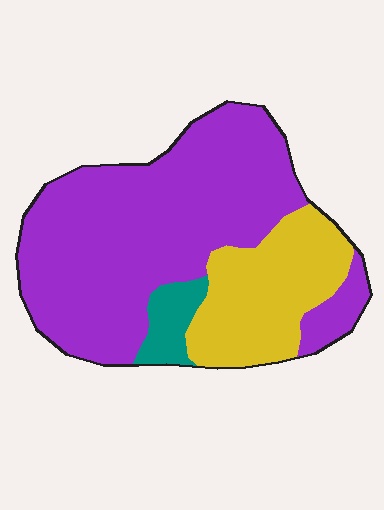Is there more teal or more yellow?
Yellow.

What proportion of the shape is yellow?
Yellow takes up about one quarter (1/4) of the shape.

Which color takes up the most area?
Purple, at roughly 70%.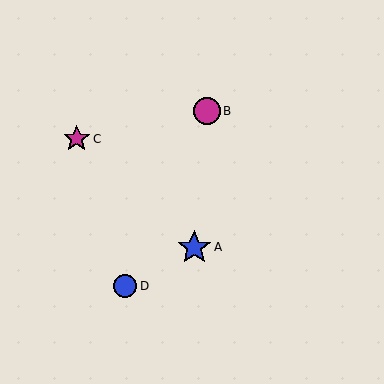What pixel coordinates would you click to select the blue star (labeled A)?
Click at (194, 247) to select the blue star A.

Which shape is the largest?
The blue star (labeled A) is the largest.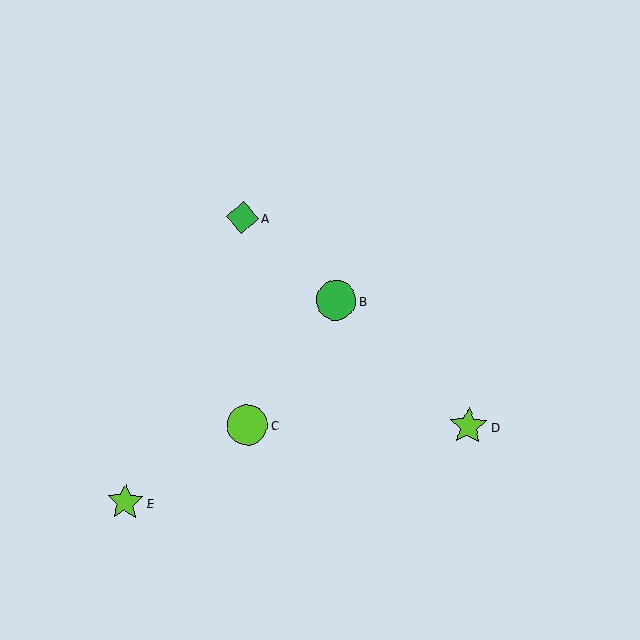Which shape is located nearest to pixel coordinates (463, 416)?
The lime star (labeled D) at (469, 426) is nearest to that location.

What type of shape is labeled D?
Shape D is a lime star.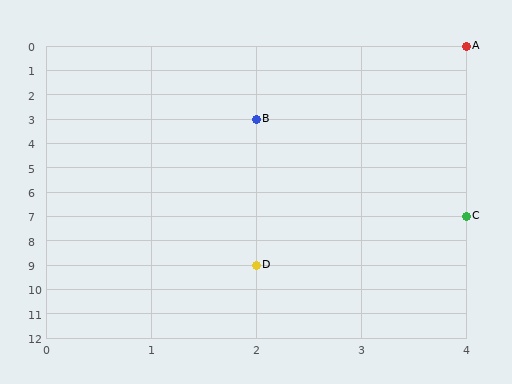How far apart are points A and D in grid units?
Points A and D are 2 columns and 9 rows apart (about 9.2 grid units diagonally).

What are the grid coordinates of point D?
Point D is at grid coordinates (2, 9).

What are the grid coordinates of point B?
Point B is at grid coordinates (2, 3).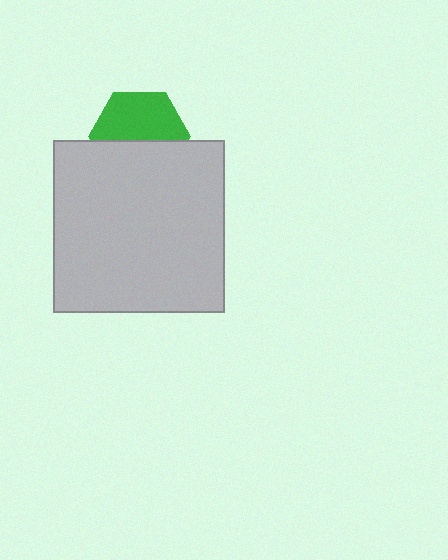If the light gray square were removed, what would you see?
You would see the complete green hexagon.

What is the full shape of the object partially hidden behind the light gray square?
The partially hidden object is a green hexagon.